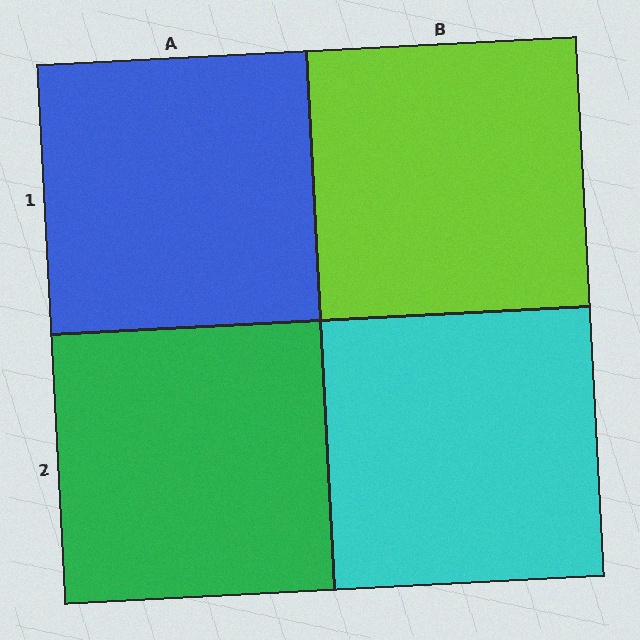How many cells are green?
1 cell is green.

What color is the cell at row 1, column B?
Lime.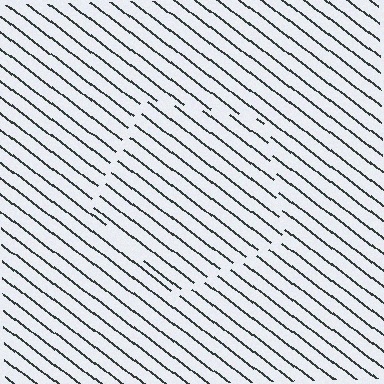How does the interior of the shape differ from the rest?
The interior of the shape contains the same grating, shifted by half a period — the contour is defined by the phase discontinuity where line-ends from the inner and outer gratings abut.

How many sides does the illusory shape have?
5 sides — the line-ends trace a pentagon.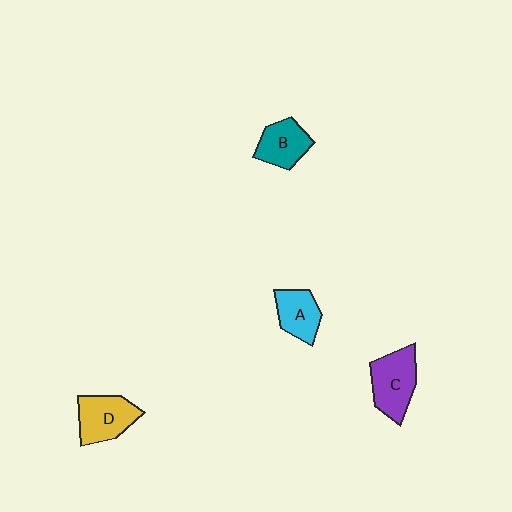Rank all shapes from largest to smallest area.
From largest to smallest: C (purple), D (yellow), B (teal), A (cyan).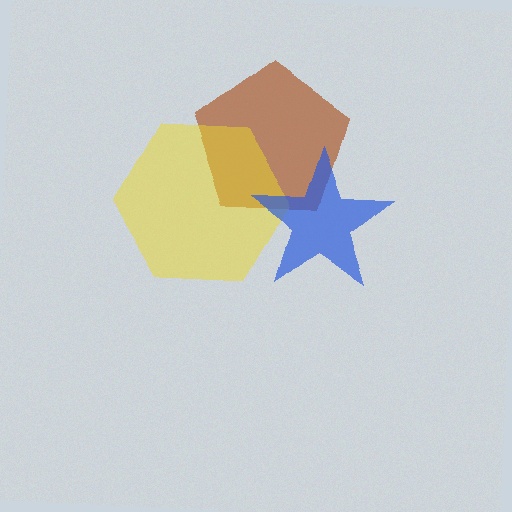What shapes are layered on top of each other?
The layered shapes are: a brown pentagon, a yellow hexagon, a blue star.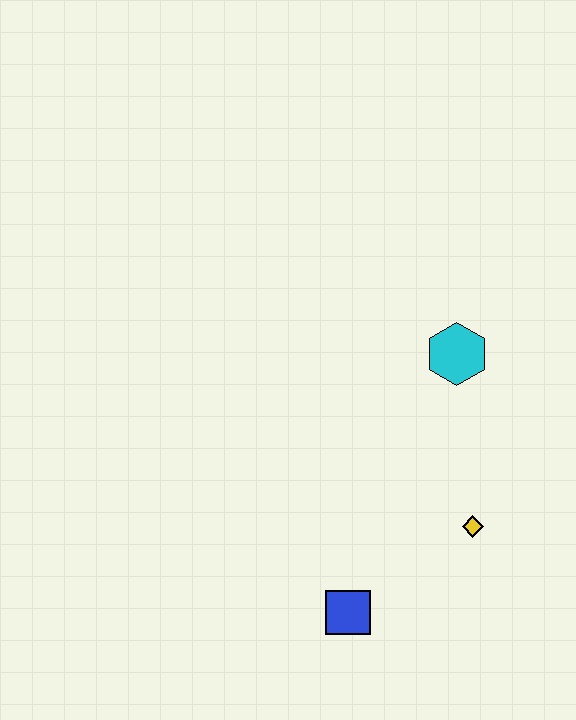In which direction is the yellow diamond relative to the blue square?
The yellow diamond is to the right of the blue square.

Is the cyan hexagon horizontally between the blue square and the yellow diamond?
Yes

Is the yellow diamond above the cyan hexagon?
No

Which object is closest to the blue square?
The yellow diamond is closest to the blue square.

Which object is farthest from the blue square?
The cyan hexagon is farthest from the blue square.